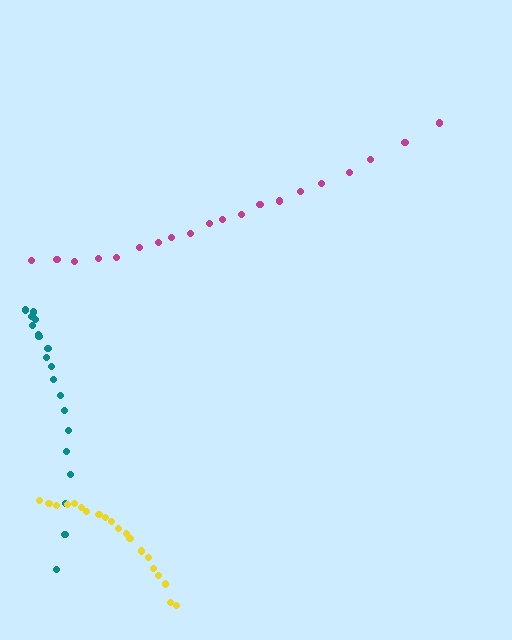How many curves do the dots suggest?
There are 3 distinct paths.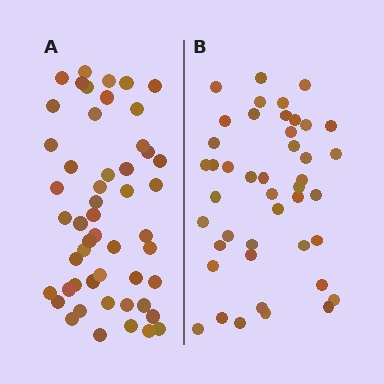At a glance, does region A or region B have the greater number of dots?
Region A (the left region) has more dots.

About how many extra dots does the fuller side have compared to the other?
Region A has roughly 8 or so more dots than region B.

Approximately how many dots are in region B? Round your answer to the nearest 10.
About 40 dots. (The exact count is 44, which rounds to 40.)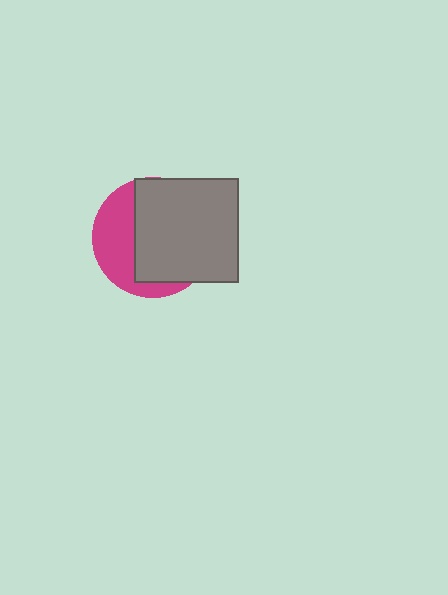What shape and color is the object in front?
The object in front is a gray square.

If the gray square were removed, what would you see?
You would see the complete magenta circle.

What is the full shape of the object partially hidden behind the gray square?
The partially hidden object is a magenta circle.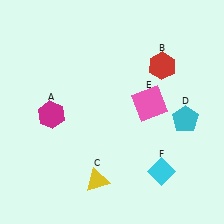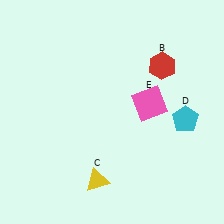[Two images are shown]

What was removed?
The cyan diamond (F), the magenta hexagon (A) were removed in Image 2.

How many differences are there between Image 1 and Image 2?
There are 2 differences between the two images.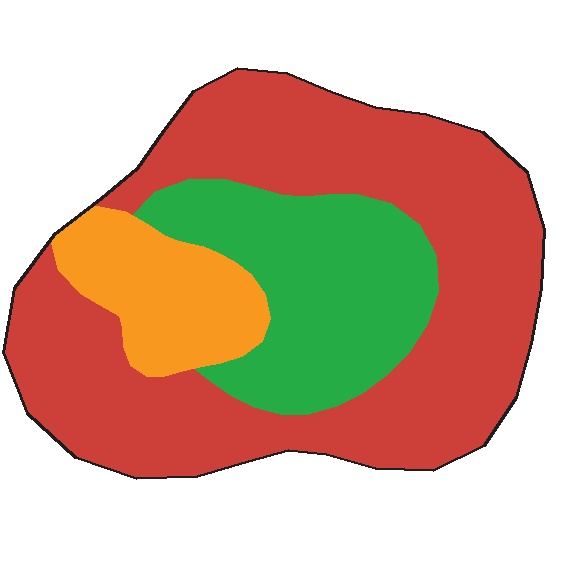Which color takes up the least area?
Orange, at roughly 15%.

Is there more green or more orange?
Green.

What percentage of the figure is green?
Green covers roughly 25% of the figure.